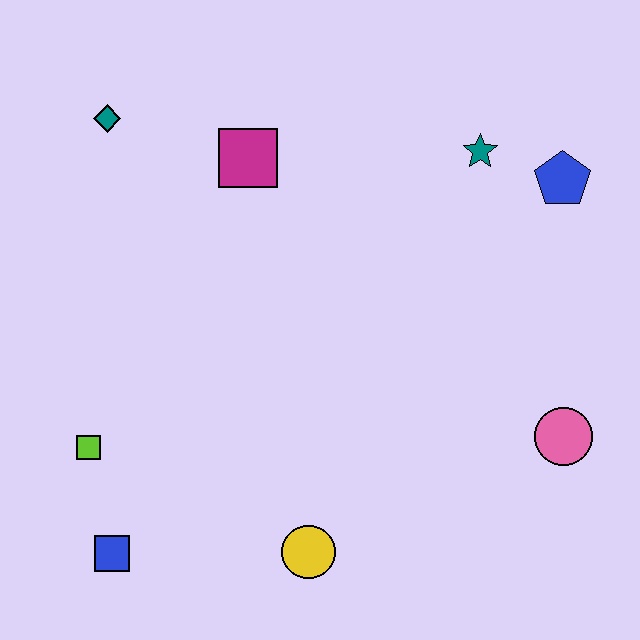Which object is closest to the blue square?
The lime square is closest to the blue square.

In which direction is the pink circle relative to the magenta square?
The pink circle is to the right of the magenta square.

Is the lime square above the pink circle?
No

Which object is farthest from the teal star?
The blue square is farthest from the teal star.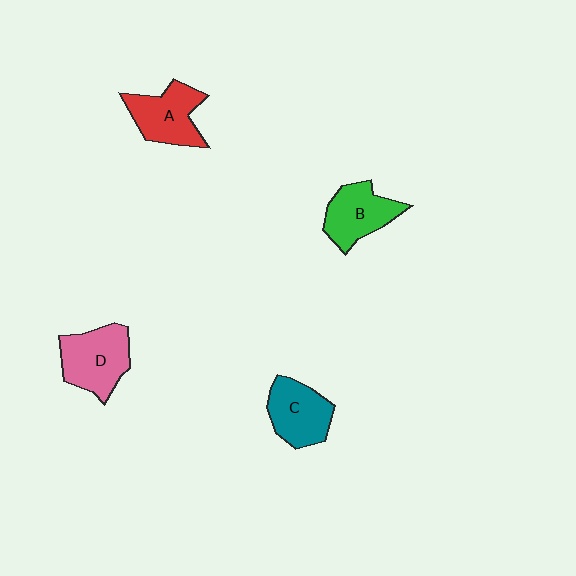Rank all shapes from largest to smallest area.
From largest to smallest: D (pink), A (red), C (teal), B (green).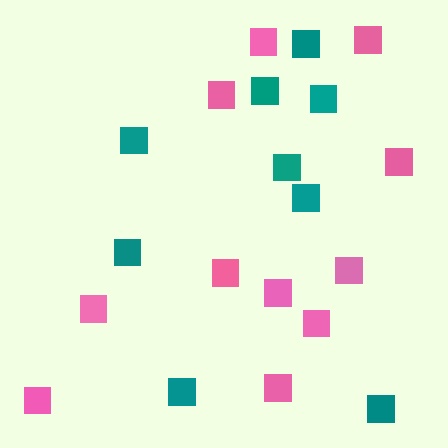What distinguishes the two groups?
There are 2 groups: one group of teal squares (9) and one group of pink squares (11).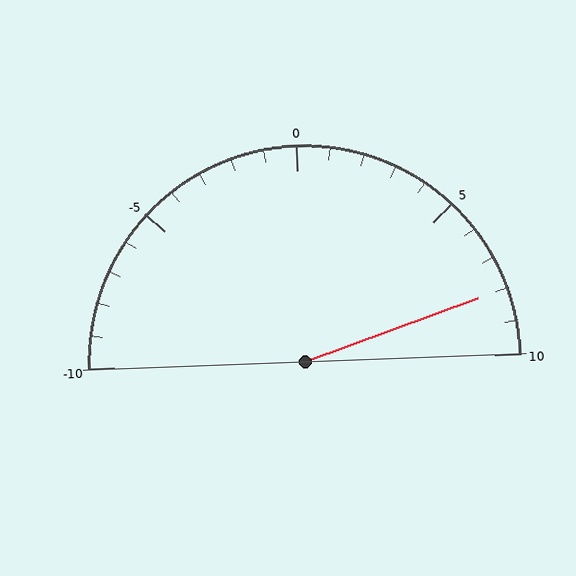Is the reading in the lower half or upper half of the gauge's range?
The reading is in the upper half of the range (-10 to 10).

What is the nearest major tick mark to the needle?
The nearest major tick mark is 10.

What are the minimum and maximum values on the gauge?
The gauge ranges from -10 to 10.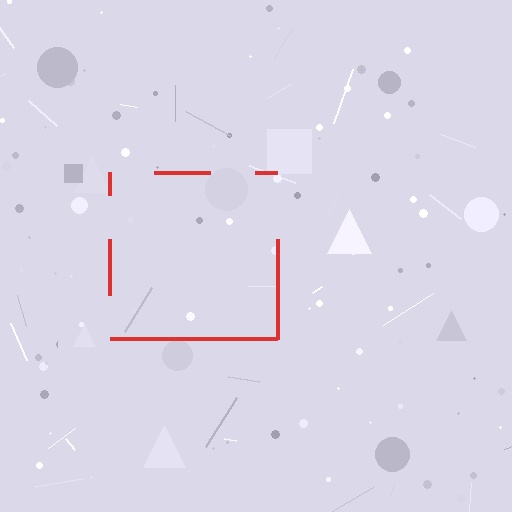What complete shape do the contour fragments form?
The contour fragments form a square.